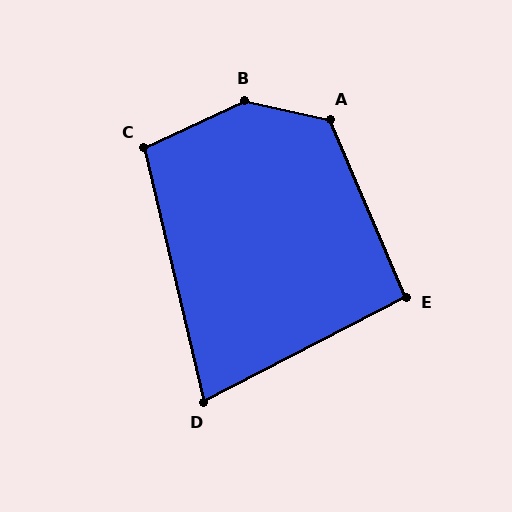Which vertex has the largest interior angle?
B, at approximately 143 degrees.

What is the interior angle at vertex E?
Approximately 94 degrees (approximately right).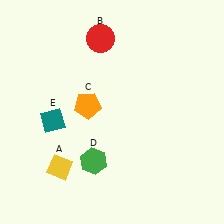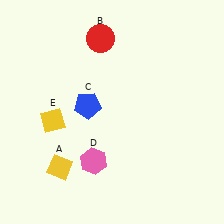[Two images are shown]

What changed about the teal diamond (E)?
In Image 1, E is teal. In Image 2, it changed to yellow.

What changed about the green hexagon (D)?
In Image 1, D is green. In Image 2, it changed to pink.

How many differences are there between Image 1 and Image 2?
There are 3 differences between the two images.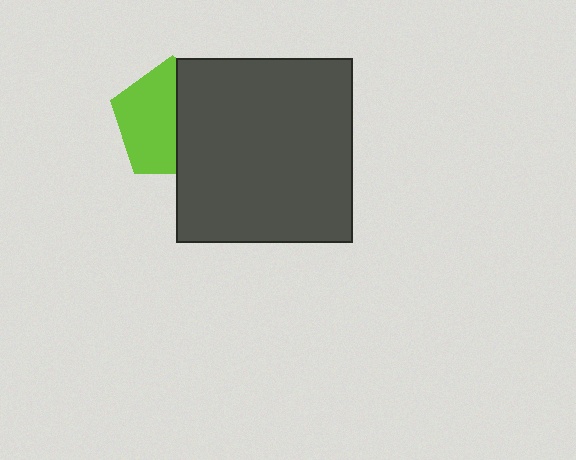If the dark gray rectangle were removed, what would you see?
You would see the complete lime pentagon.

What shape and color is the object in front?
The object in front is a dark gray rectangle.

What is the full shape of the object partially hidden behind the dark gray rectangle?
The partially hidden object is a lime pentagon.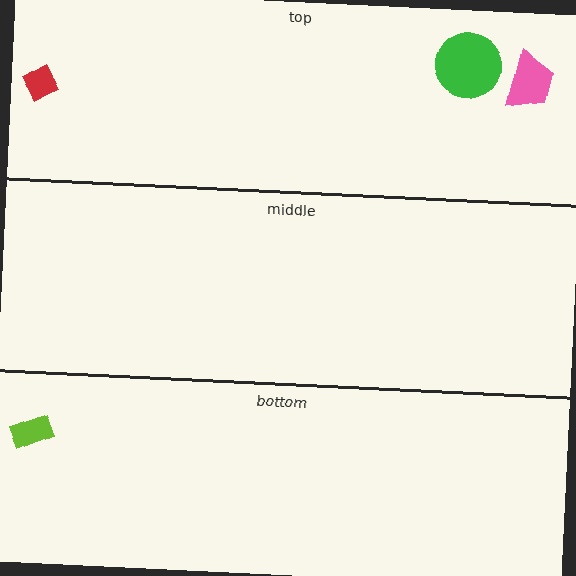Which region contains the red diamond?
The top region.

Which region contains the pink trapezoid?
The top region.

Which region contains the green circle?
The top region.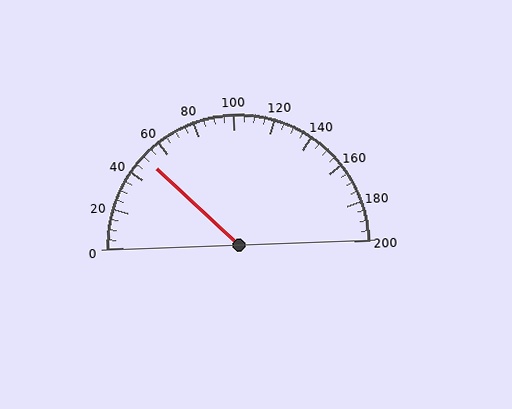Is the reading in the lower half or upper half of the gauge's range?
The reading is in the lower half of the range (0 to 200).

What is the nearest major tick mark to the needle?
The nearest major tick mark is 40.